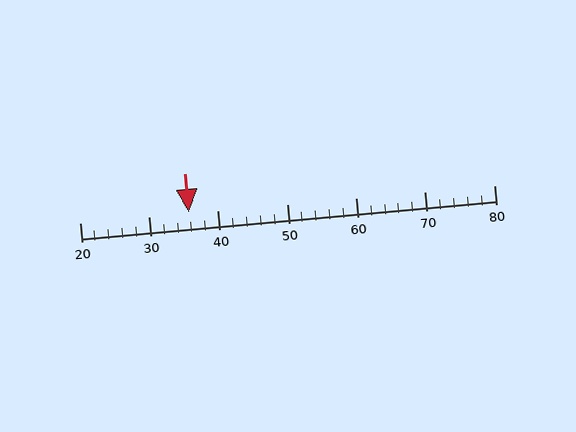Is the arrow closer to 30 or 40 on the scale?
The arrow is closer to 40.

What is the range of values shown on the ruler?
The ruler shows values from 20 to 80.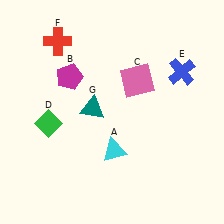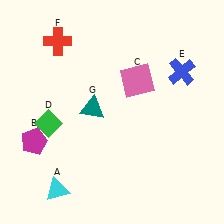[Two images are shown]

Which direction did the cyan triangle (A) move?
The cyan triangle (A) moved left.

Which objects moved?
The objects that moved are: the cyan triangle (A), the magenta pentagon (B).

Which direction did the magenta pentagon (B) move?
The magenta pentagon (B) moved down.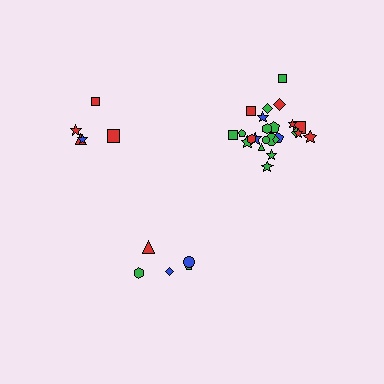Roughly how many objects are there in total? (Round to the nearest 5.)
Roughly 35 objects in total.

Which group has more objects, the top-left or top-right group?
The top-right group.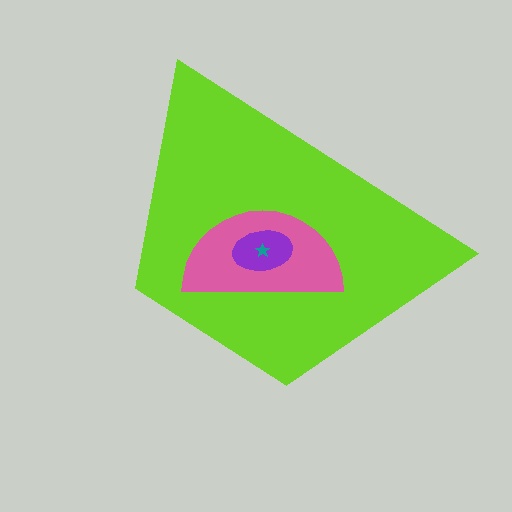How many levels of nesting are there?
4.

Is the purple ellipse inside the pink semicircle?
Yes.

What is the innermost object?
The teal star.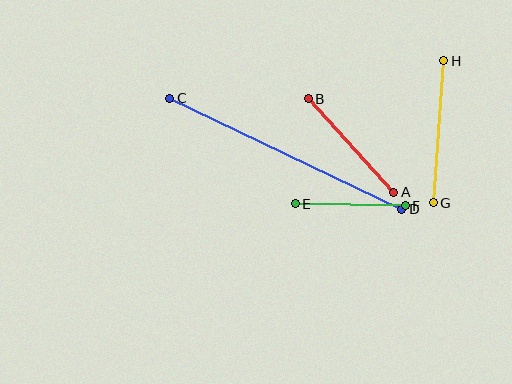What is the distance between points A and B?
The distance is approximately 126 pixels.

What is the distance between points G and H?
The distance is approximately 143 pixels.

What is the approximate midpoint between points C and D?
The midpoint is at approximately (286, 154) pixels.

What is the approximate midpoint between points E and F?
The midpoint is at approximately (350, 205) pixels.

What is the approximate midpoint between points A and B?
The midpoint is at approximately (351, 145) pixels.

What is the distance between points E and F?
The distance is approximately 110 pixels.